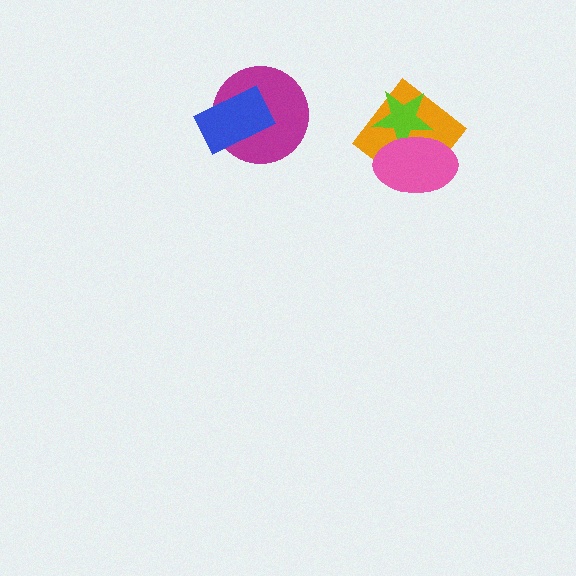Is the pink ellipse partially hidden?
No, no other shape covers it.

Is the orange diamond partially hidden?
Yes, it is partially covered by another shape.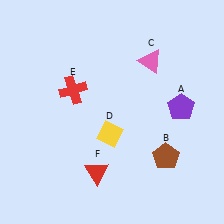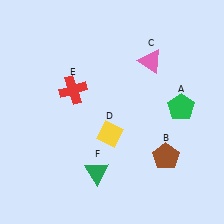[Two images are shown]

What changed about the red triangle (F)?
In Image 1, F is red. In Image 2, it changed to green.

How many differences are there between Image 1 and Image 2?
There are 2 differences between the two images.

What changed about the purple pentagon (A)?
In Image 1, A is purple. In Image 2, it changed to green.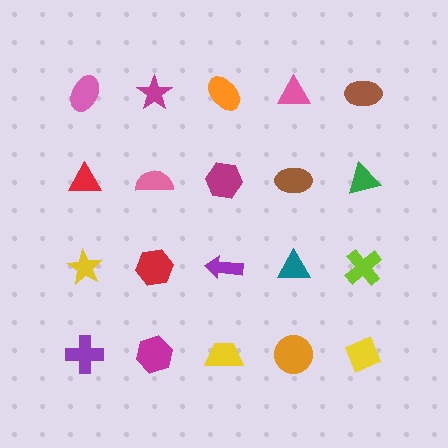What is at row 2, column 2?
A pink semicircle.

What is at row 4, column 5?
A yellow diamond.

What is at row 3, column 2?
A red hexagon.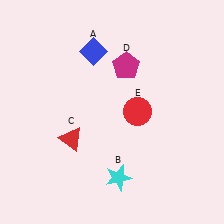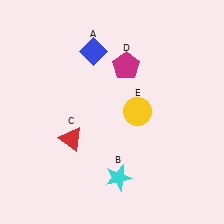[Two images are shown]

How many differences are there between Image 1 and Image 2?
There is 1 difference between the two images.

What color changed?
The circle (E) changed from red in Image 1 to yellow in Image 2.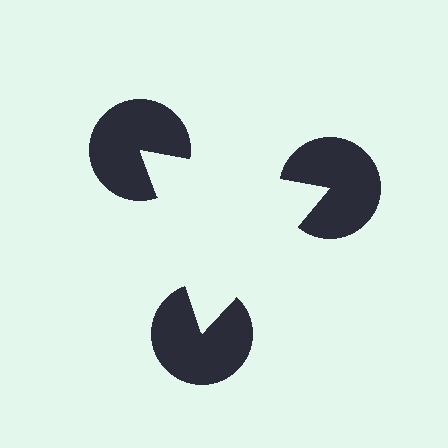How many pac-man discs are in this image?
There are 3 — one at each vertex of the illusory triangle.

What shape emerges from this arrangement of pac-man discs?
An illusory triangle — its edges are inferred from the aligned wedge cuts in the pac-man discs, not physically drawn.